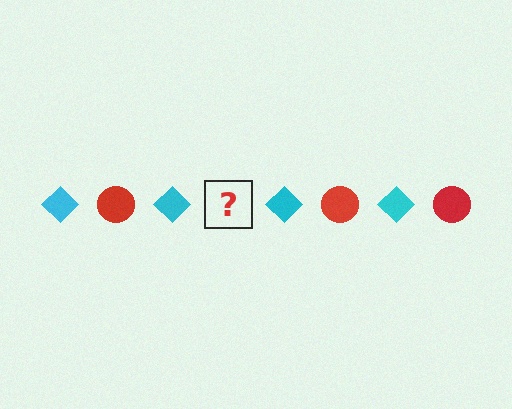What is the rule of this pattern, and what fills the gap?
The rule is that the pattern alternates between cyan diamond and red circle. The gap should be filled with a red circle.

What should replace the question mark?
The question mark should be replaced with a red circle.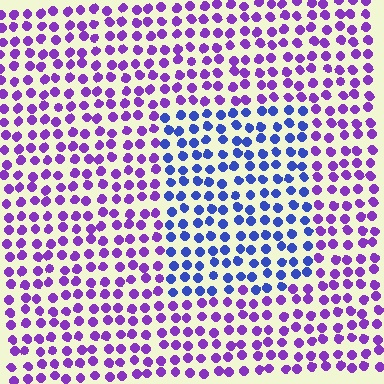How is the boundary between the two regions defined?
The boundary is defined purely by a slight shift in hue (about 46 degrees). Spacing, size, and orientation are identical on both sides.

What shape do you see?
I see a rectangle.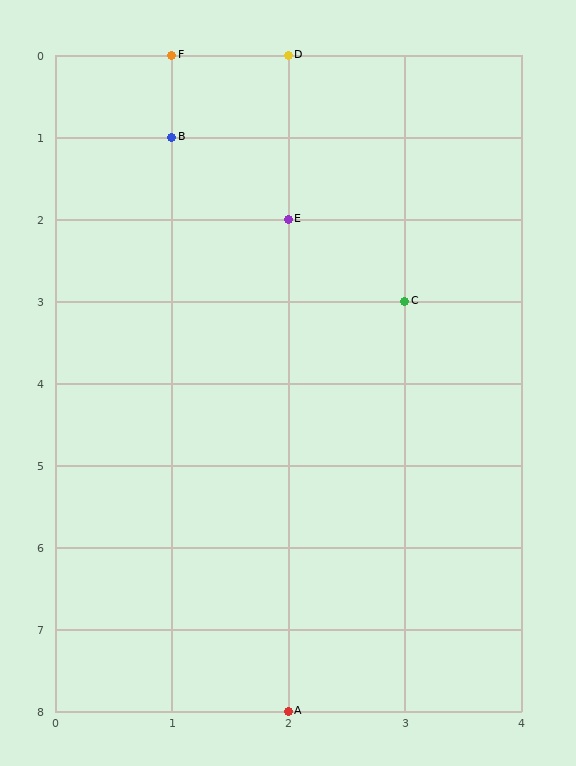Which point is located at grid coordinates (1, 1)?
Point B is at (1, 1).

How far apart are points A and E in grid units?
Points A and E are 6 rows apart.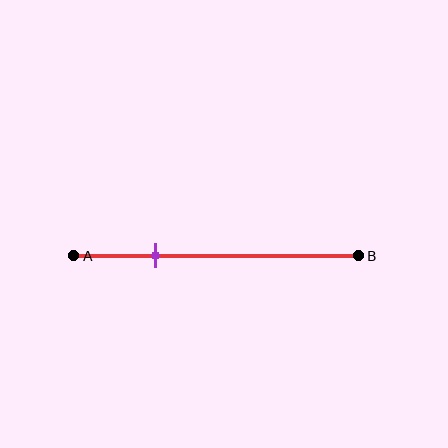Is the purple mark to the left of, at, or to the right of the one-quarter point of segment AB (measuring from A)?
The purple mark is to the right of the one-quarter point of segment AB.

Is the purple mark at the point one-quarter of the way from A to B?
No, the mark is at about 30% from A, not at the 25% one-quarter point.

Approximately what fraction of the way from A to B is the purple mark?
The purple mark is approximately 30% of the way from A to B.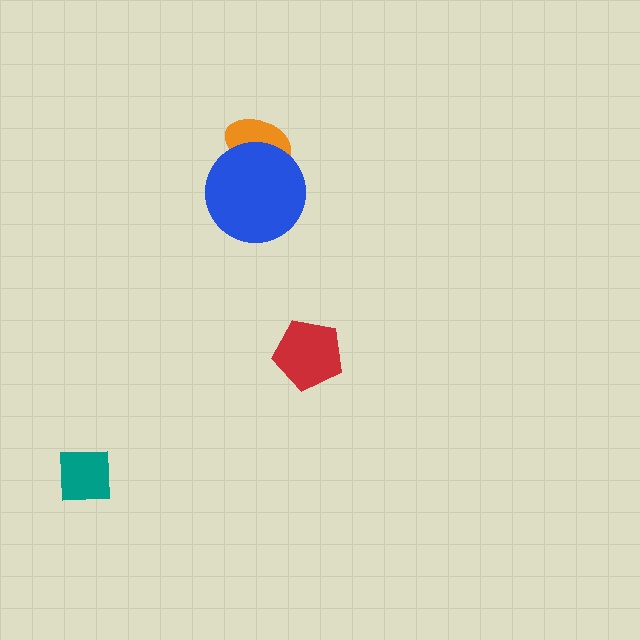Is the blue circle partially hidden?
No, no other shape covers it.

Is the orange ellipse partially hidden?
Yes, it is partially covered by another shape.